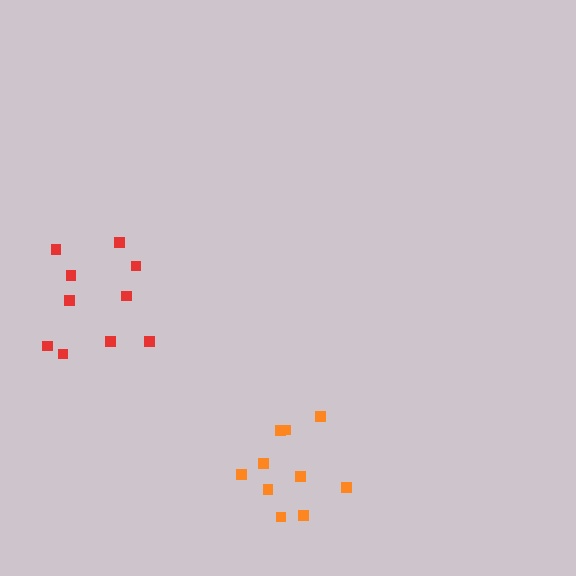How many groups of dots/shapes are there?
There are 2 groups.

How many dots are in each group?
Group 1: 10 dots, Group 2: 10 dots (20 total).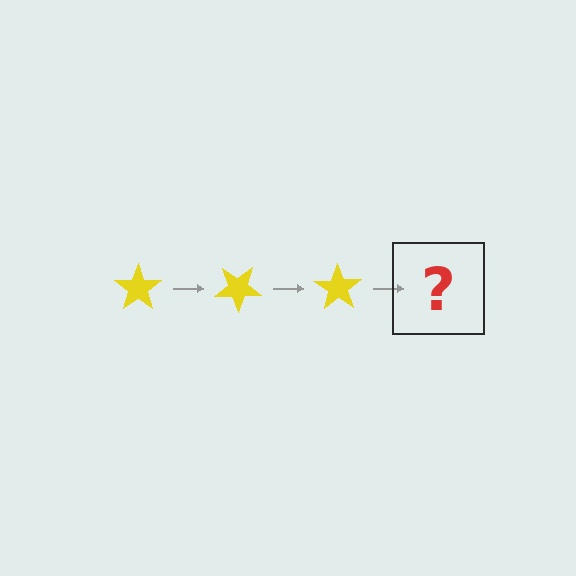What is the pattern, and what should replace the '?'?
The pattern is that the star rotates 35 degrees each step. The '?' should be a yellow star rotated 105 degrees.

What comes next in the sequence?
The next element should be a yellow star rotated 105 degrees.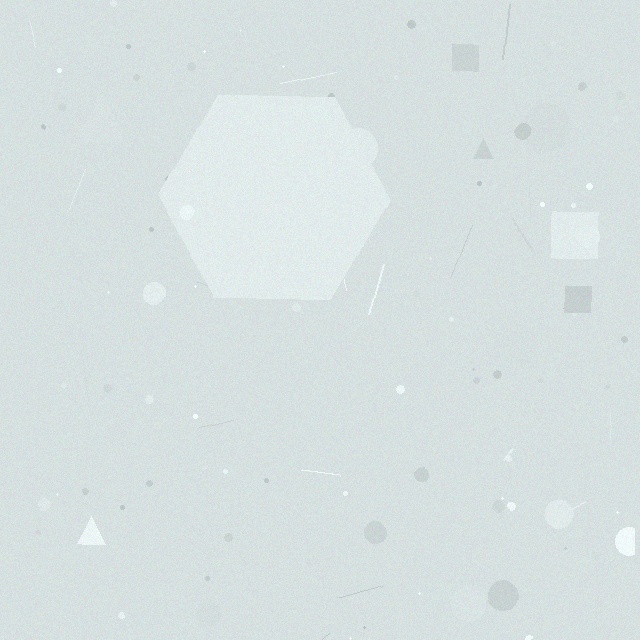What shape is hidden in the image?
A hexagon is hidden in the image.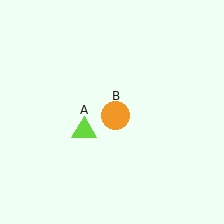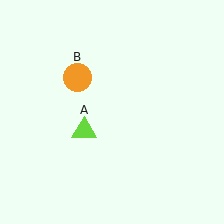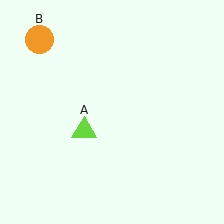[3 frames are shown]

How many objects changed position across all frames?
1 object changed position: orange circle (object B).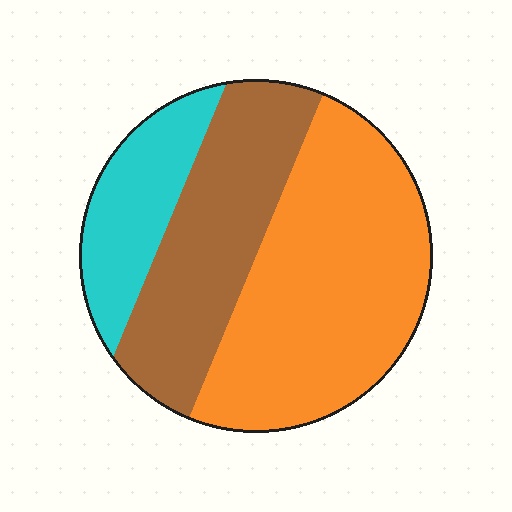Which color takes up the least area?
Cyan, at roughly 20%.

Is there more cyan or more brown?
Brown.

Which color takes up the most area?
Orange, at roughly 50%.